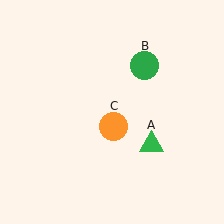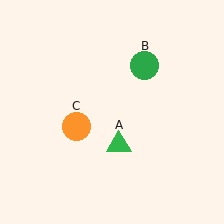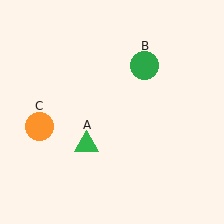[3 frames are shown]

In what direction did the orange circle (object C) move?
The orange circle (object C) moved left.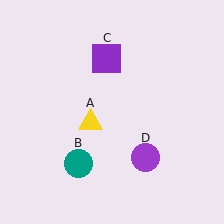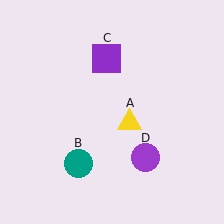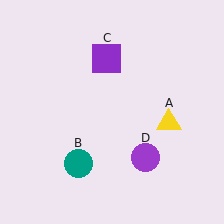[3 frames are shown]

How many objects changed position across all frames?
1 object changed position: yellow triangle (object A).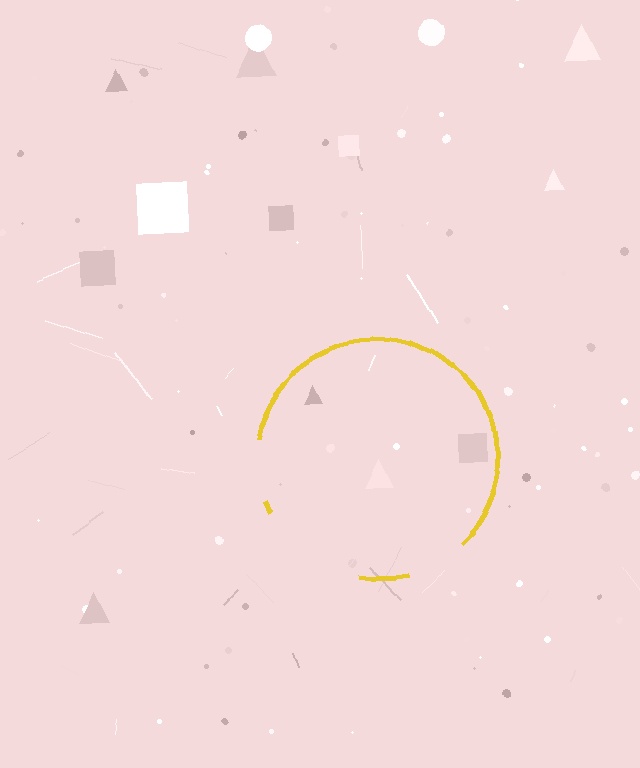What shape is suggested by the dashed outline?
The dashed outline suggests a circle.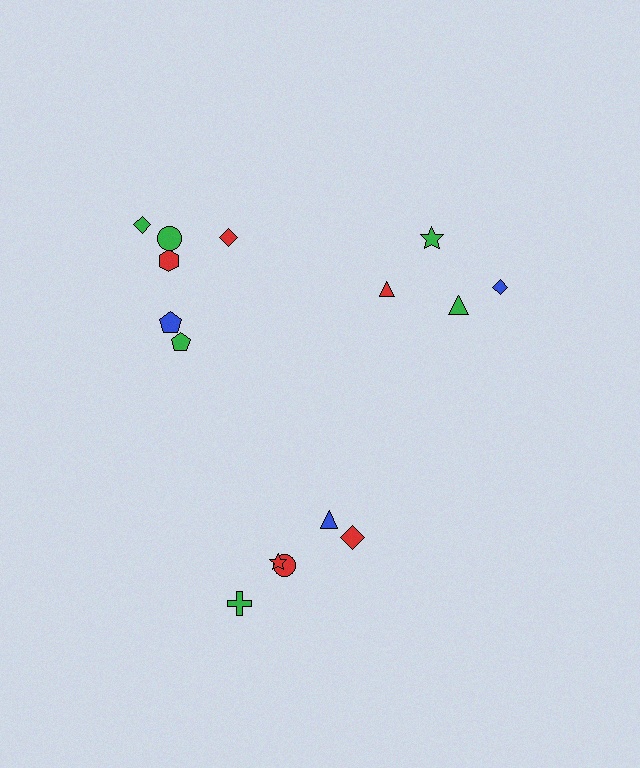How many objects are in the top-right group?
There are 4 objects.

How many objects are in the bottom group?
There are 5 objects.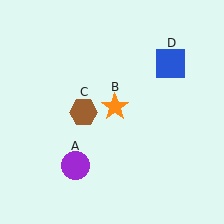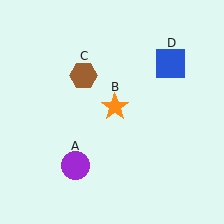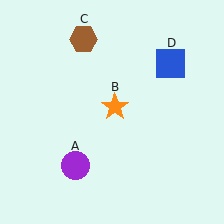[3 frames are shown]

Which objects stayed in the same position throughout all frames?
Purple circle (object A) and orange star (object B) and blue square (object D) remained stationary.